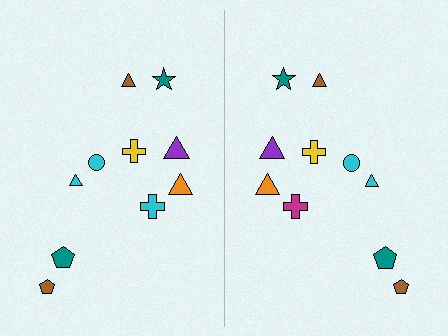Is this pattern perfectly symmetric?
No, the pattern is not perfectly symmetric. The magenta cross on the right side breaks the symmetry — its mirror counterpart is cyan.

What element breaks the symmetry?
The magenta cross on the right side breaks the symmetry — its mirror counterpart is cyan.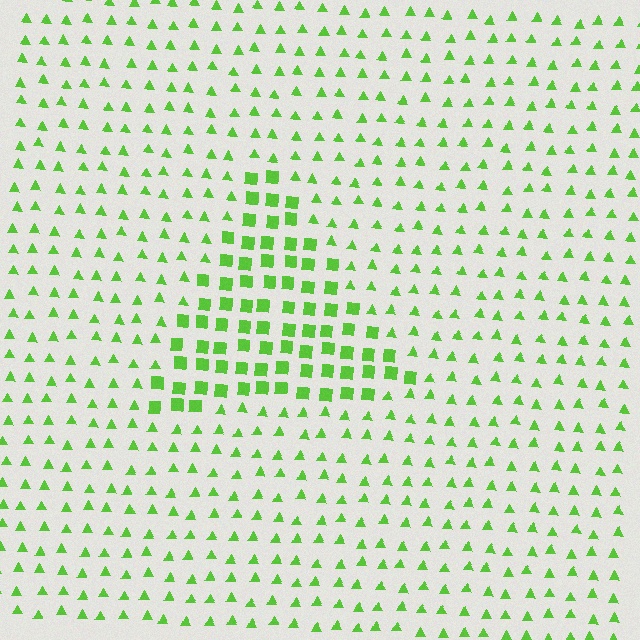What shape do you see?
I see a triangle.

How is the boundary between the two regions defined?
The boundary is defined by a change in element shape: squares inside vs. triangles outside. All elements share the same color and spacing.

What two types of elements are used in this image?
The image uses squares inside the triangle region and triangles outside it.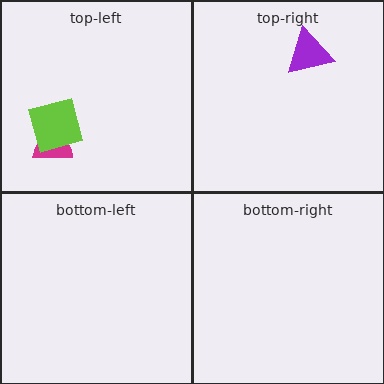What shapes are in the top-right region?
The purple triangle.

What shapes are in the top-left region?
The magenta semicircle, the lime square.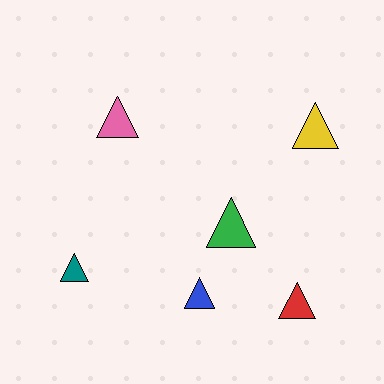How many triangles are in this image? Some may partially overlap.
There are 6 triangles.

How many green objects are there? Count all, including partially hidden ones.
There is 1 green object.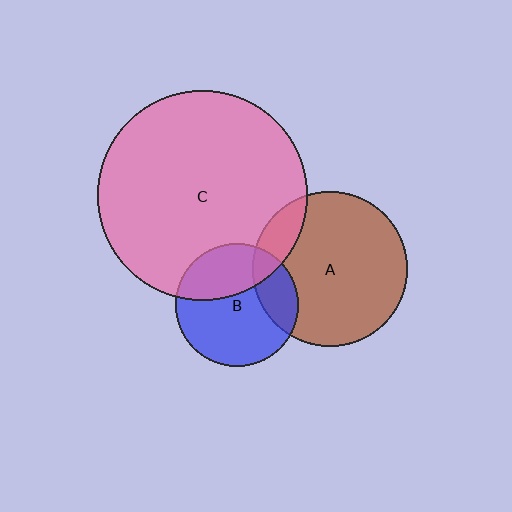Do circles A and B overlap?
Yes.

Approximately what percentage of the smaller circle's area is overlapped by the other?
Approximately 20%.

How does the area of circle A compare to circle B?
Approximately 1.6 times.